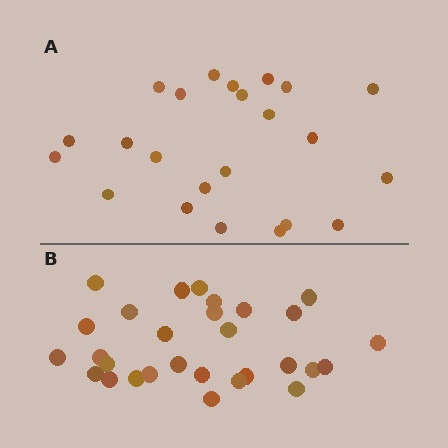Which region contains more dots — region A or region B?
Region B (the bottom region) has more dots.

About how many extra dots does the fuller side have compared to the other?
Region B has about 6 more dots than region A.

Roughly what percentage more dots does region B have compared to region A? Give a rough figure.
About 25% more.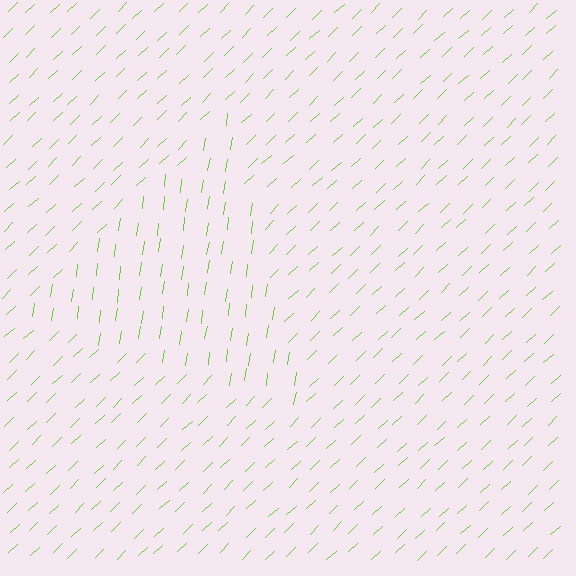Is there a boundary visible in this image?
Yes, there is a texture boundary formed by a change in line orientation.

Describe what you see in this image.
The image is filled with small lime line segments. A triangle region in the image has lines oriented differently from the surrounding lines, creating a visible texture boundary.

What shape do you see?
I see a triangle.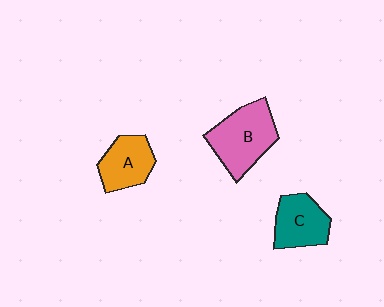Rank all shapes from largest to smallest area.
From largest to smallest: B (pink), C (teal), A (orange).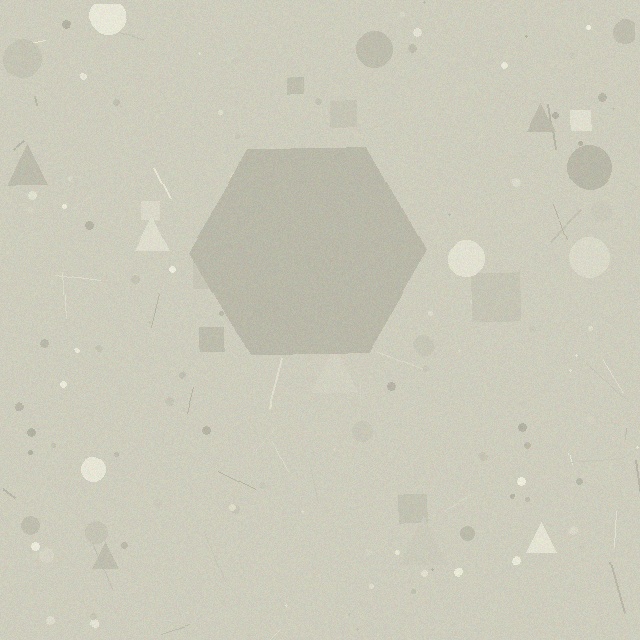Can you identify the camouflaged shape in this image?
The camouflaged shape is a hexagon.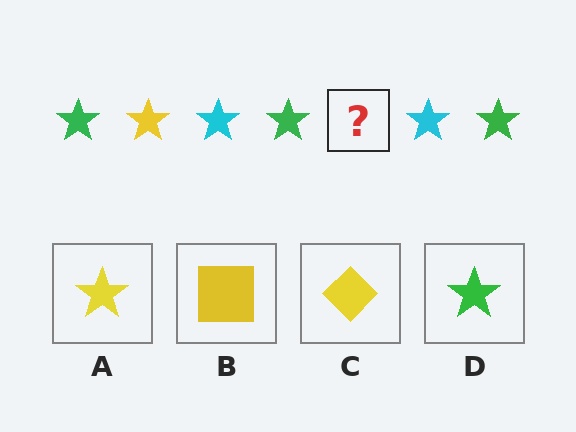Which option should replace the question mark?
Option A.